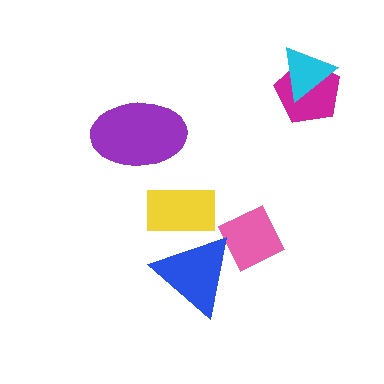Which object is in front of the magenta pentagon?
The cyan triangle is in front of the magenta pentagon.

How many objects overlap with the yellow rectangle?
1 object overlaps with the yellow rectangle.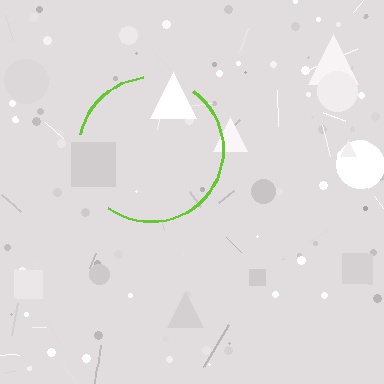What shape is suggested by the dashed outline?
The dashed outline suggests a circle.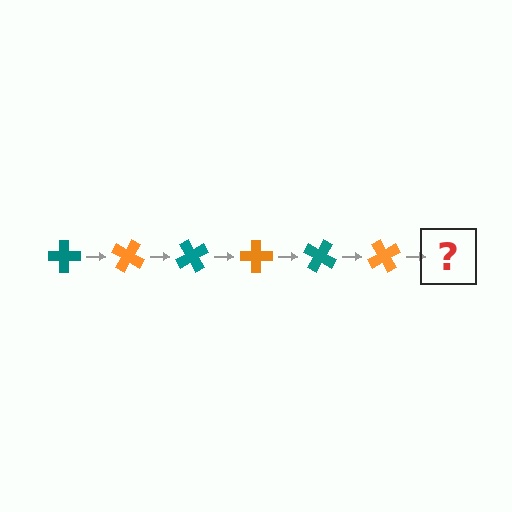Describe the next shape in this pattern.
It should be a teal cross, rotated 180 degrees from the start.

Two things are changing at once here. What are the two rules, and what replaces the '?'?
The two rules are that it rotates 30 degrees each step and the color cycles through teal and orange. The '?' should be a teal cross, rotated 180 degrees from the start.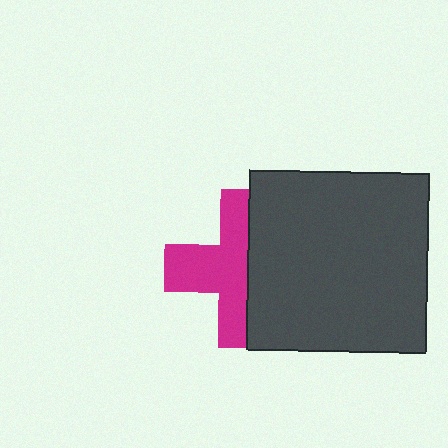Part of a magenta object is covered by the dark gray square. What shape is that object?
It is a cross.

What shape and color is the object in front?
The object in front is a dark gray square.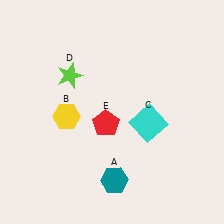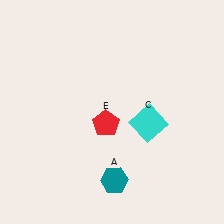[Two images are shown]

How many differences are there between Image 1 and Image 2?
There are 2 differences between the two images.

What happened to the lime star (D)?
The lime star (D) was removed in Image 2. It was in the top-left area of Image 1.